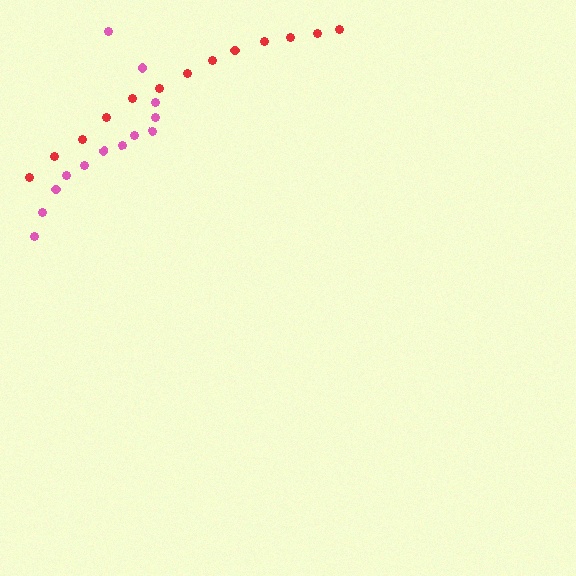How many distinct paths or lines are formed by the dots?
There are 2 distinct paths.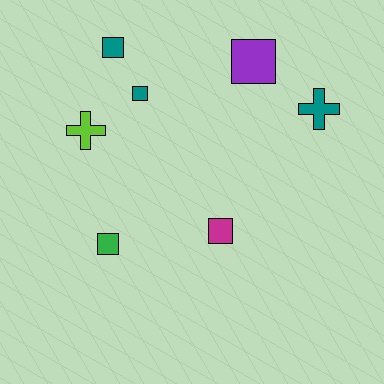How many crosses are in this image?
There are 2 crosses.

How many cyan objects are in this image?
There are no cyan objects.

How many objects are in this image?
There are 7 objects.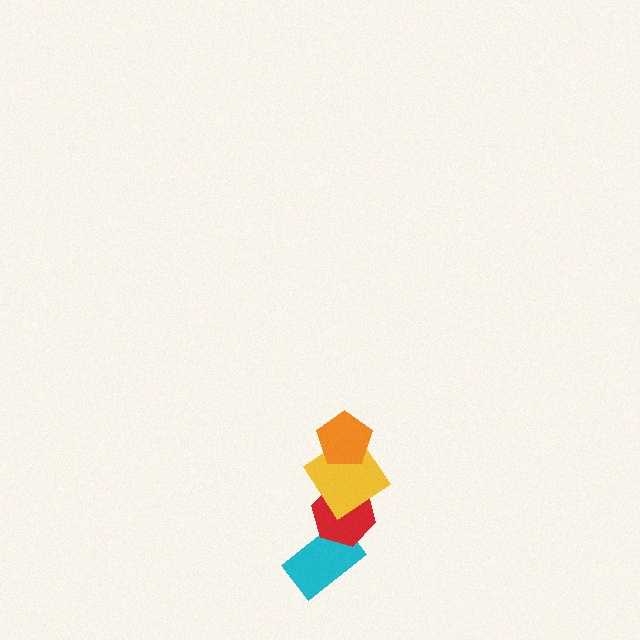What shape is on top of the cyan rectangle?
The red hexagon is on top of the cyan rectangle.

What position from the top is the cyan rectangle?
The cyan rectangle is 4th from the top.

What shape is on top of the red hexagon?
The yellow diamond is on top of the red hexagon.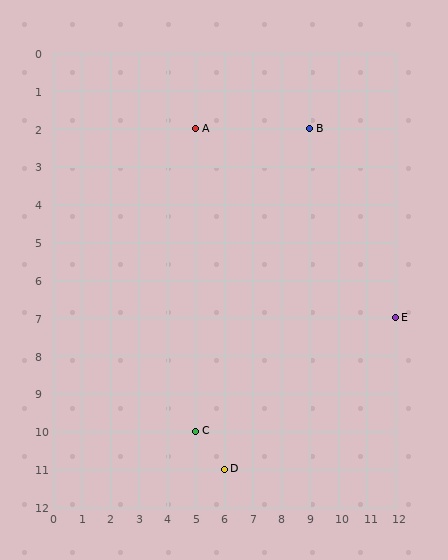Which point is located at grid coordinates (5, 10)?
Point C is at (5, 10).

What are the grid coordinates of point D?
Point D is at grid coordinates (6, 11).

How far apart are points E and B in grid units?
Points E and B are 3 columns and 5 rows apart (about 5.8 grid units diagonally).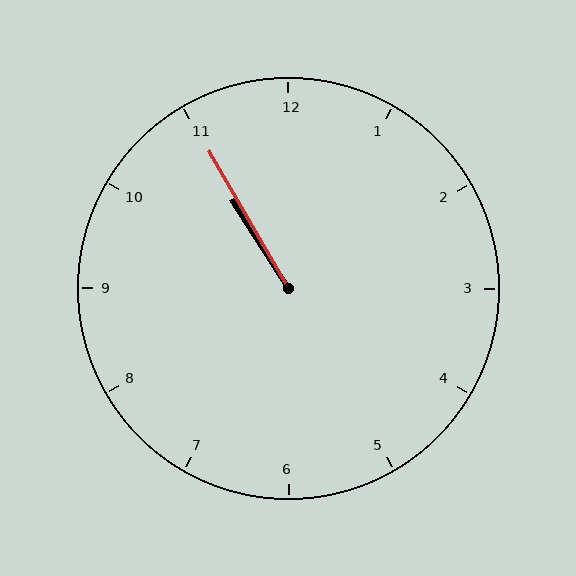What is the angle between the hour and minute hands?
Approximately 2 degrees.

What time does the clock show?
10:55.